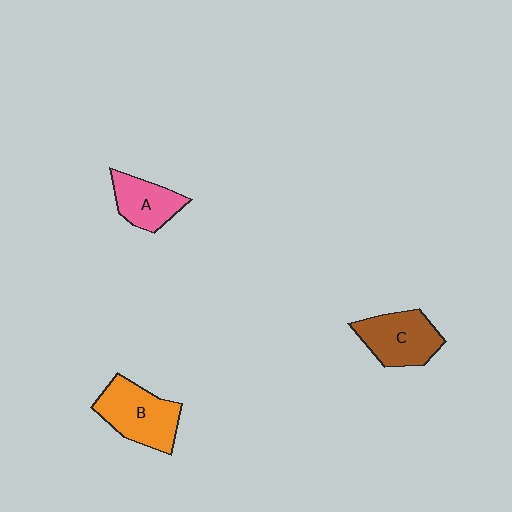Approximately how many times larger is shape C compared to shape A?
Approximately 1.3 times.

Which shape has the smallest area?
Shape A (pink).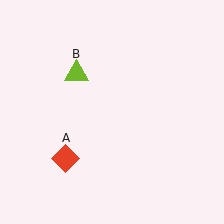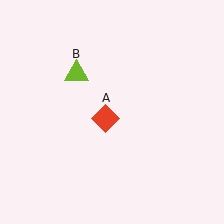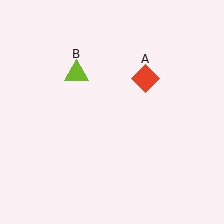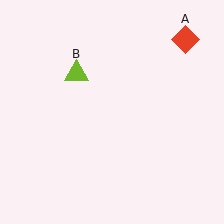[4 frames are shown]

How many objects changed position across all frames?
1 object changed position: red diamond (object A).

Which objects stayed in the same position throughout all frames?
Lime triangle (object B) remained stationary.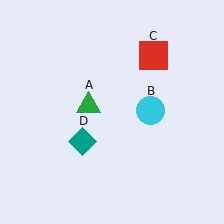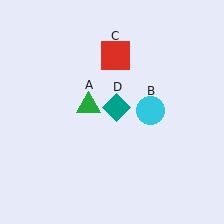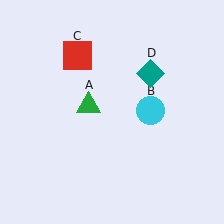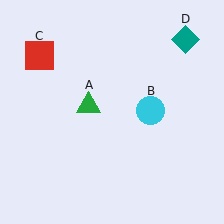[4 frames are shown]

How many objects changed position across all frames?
2 objects changed position: red square (object C), teal diamond (object D).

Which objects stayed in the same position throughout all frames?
Green triangle (object A) and cyan circle (object B) remained stationary.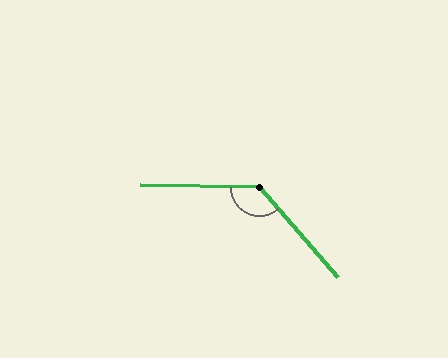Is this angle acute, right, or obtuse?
It is obtuse.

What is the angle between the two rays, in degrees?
Approximately 132 degrees.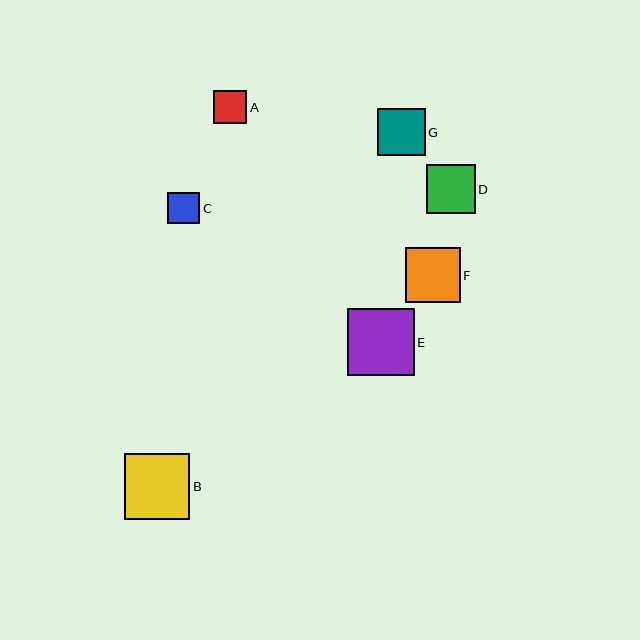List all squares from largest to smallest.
From largest to smallest: E, B, F, D, G, A, C.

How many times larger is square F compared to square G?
Square F is approximately 1.2 times the size of square G.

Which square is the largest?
Square E is the largest with a size of approximately 67 pixels.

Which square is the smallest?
Square C is the smallest with a size of approximately 32 pixels.